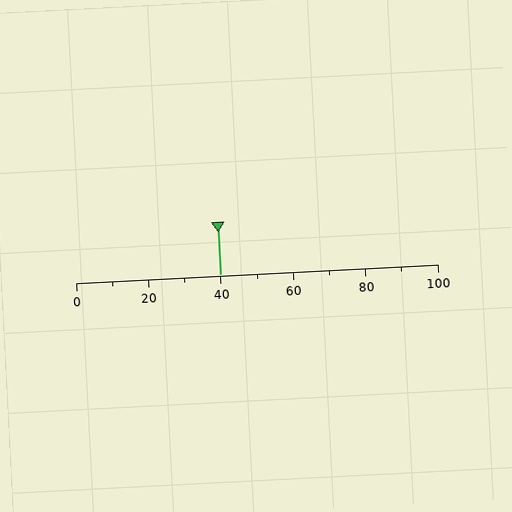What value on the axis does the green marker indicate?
The marker indicates approximately 40.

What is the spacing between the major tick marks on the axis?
The major ticks are spaced 20 apart.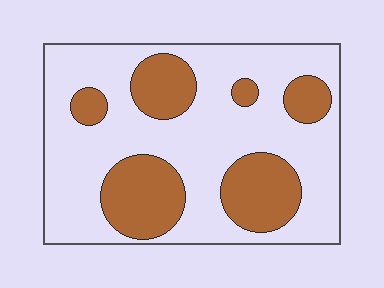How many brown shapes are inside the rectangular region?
6.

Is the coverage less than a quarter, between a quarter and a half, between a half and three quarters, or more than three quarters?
Between a quarter and a half.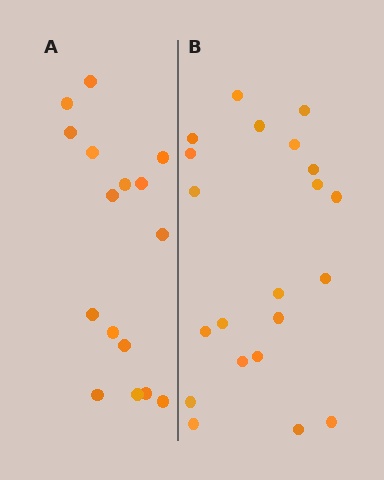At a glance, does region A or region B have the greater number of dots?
Region B (the right region) has more dots.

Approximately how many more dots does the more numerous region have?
Region B has about 5 more dots than region A.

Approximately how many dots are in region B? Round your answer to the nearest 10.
About 20 dots. (The exact count is 21, which rounds to 20.)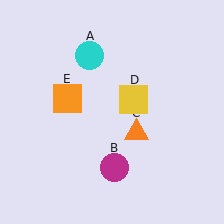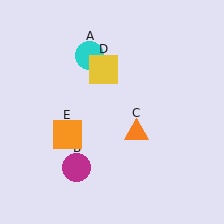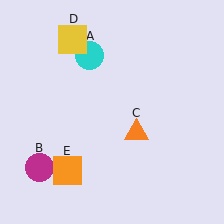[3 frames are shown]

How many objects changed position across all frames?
3 objects changed position: magenta circle (object B), yellow square (object D), orange square (object E).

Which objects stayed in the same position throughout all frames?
Cyan circle (object A) and orange triangle (object C) remained stationary.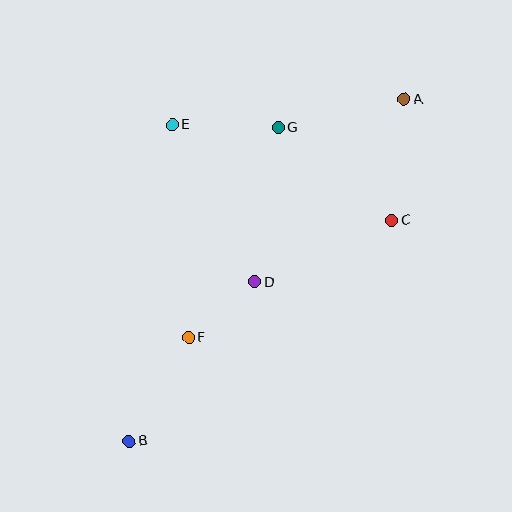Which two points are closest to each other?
Points D and F are closest to each other.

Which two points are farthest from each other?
Points A and B are farthest from each other.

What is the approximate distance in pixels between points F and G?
The distance between F and G is approximately 228 pixels.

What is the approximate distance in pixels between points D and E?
The distance between D and E is approximately 177 pixels.